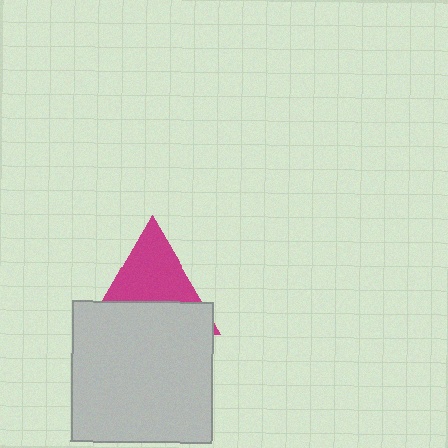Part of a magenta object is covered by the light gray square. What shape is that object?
It is a triangle.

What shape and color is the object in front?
The object in front is a light gray square.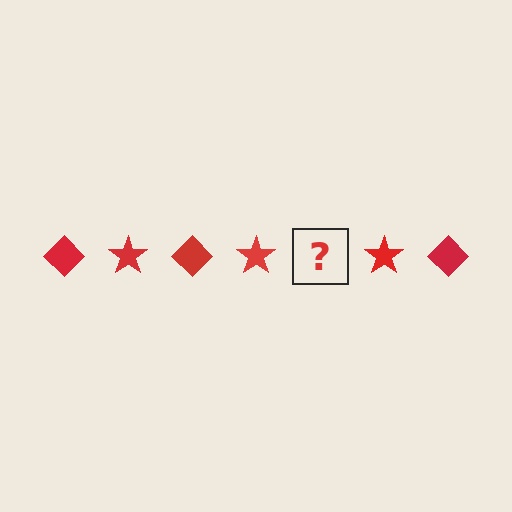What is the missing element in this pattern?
The missing element is a red diamond.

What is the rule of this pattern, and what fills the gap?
The rule is that the pattern cycles through diamond, star shapes in red. The gap should be filled with a red diamond.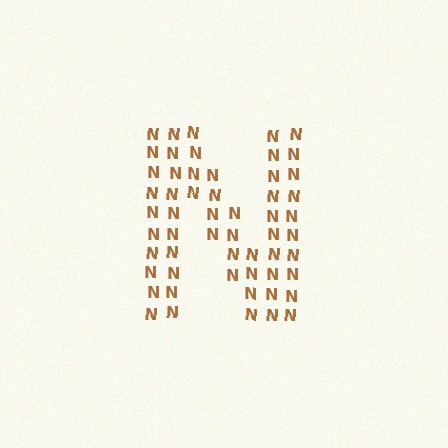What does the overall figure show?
The overall figure shows the letter N.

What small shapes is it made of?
It is made of small letter N's.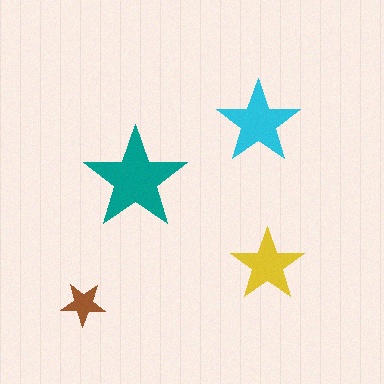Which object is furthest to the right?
The yellow star is rightmost.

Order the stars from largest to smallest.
the teal one, the cyan one, the yellow one, the brown one.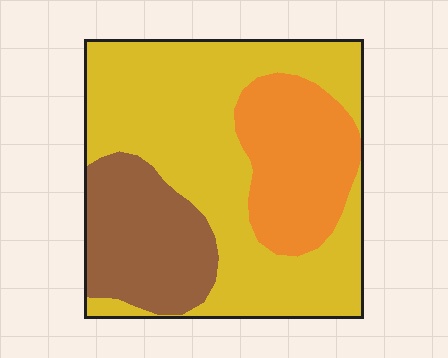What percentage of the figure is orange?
Orange covers 22% of the figure.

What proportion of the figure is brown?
Brown takes up about one fifth (1/5) of the figure.